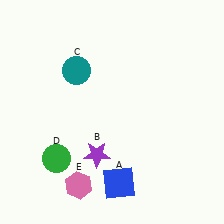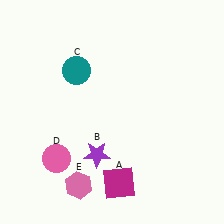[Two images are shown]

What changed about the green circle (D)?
In Image 1, D is green. In Image 2, it changed to pink.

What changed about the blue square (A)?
In Image 1, A is blue. In Image 2, it changed to magenta.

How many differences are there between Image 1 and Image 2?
There are 2 differences between the two images.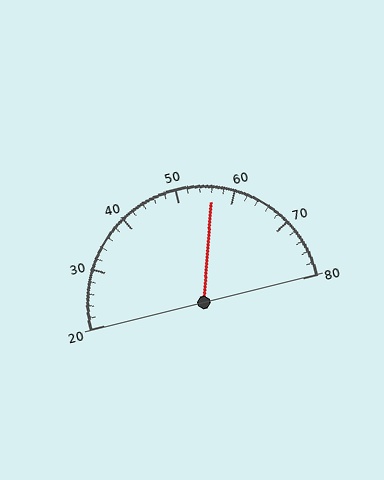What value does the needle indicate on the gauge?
The needle indicates approximately 56.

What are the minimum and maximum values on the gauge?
The gauge ranges from 20 to 80.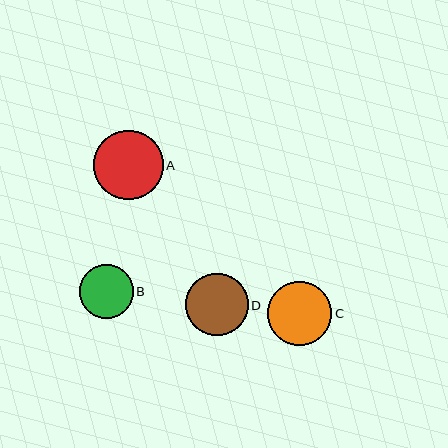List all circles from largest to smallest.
From largest to smallest: A, C, D, B.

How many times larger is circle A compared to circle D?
Circle A is approximately 1.1 times the size of circle D.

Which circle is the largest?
Circle A is the largest with a size of approximately 69 pixels.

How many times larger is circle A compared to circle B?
Circle A is approximately 1.3 times the size of circle B.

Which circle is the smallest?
Circle B is the smallest with a size of approximately 54 pixels.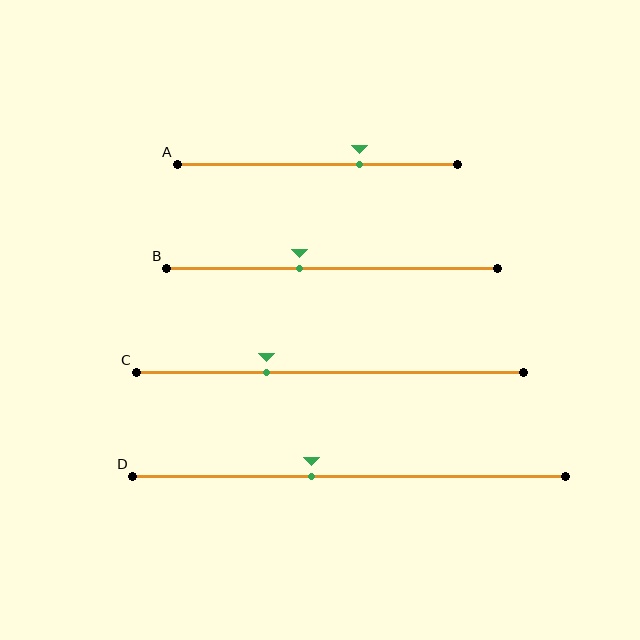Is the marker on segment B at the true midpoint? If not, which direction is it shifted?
No, the marker on segment B is shifted to the left by about 10% of the segment length.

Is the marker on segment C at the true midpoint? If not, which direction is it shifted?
No, the marker on segment C is shifted to the left by about 16% of the segment length.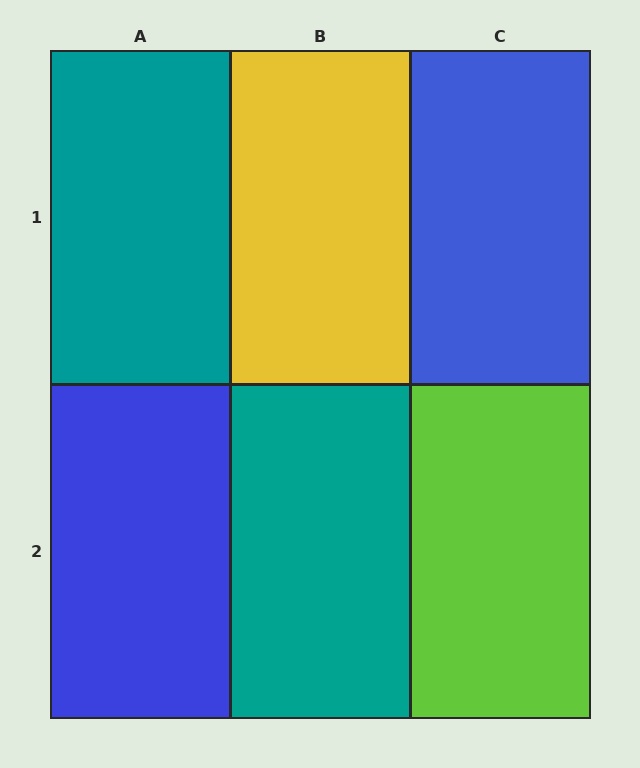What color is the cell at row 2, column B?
Teal.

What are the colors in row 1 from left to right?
Teal, yellow, blue.